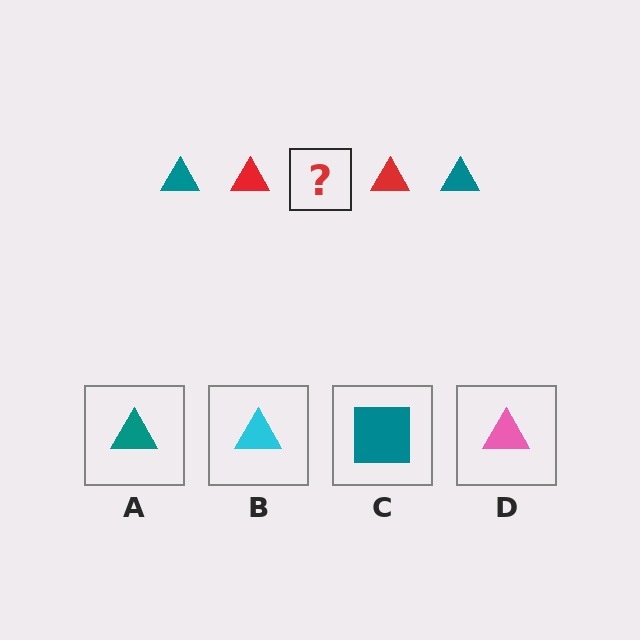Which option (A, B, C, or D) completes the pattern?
A.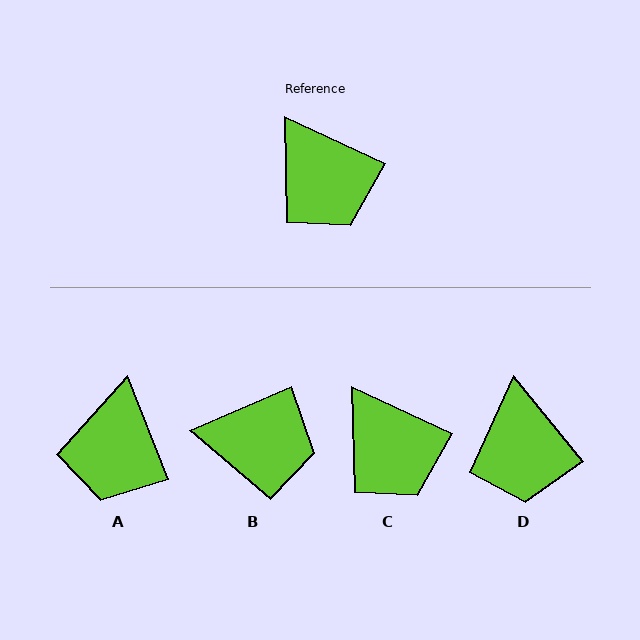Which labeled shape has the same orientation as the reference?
C.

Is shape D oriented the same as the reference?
No, it is off by about 26 degrees.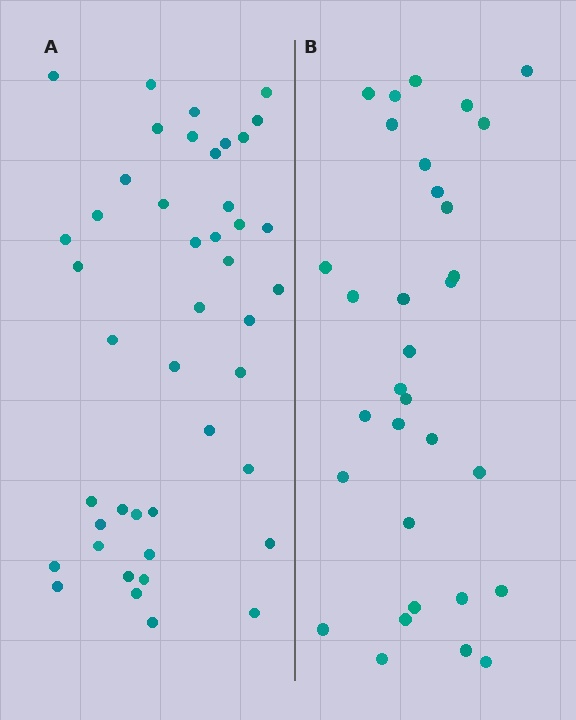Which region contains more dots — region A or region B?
Region A (the left region) has more dots.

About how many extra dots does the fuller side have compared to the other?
Region A has roughly 12 or so more dots than region B.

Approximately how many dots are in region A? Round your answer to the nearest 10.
About 40 dots. (The exact count is 44, which rounds to 40.)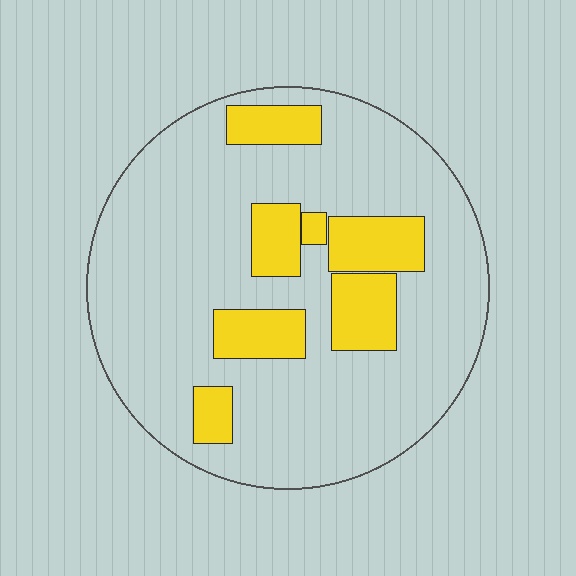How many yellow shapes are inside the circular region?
7.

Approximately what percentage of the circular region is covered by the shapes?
Approximately 20%.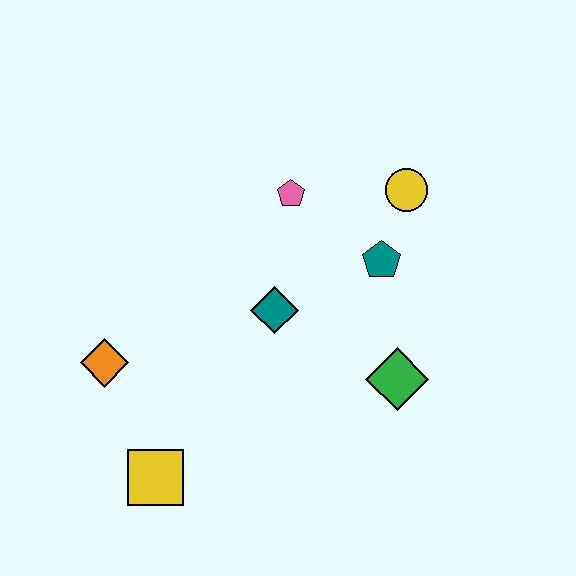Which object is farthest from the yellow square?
The yellow circle is farthest from the yellow square.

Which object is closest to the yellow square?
The orange diamond is closest to the yellow square.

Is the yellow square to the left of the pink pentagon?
Yes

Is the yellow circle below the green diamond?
No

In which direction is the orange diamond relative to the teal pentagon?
The orange diamond is to the left of the teal pentagon.